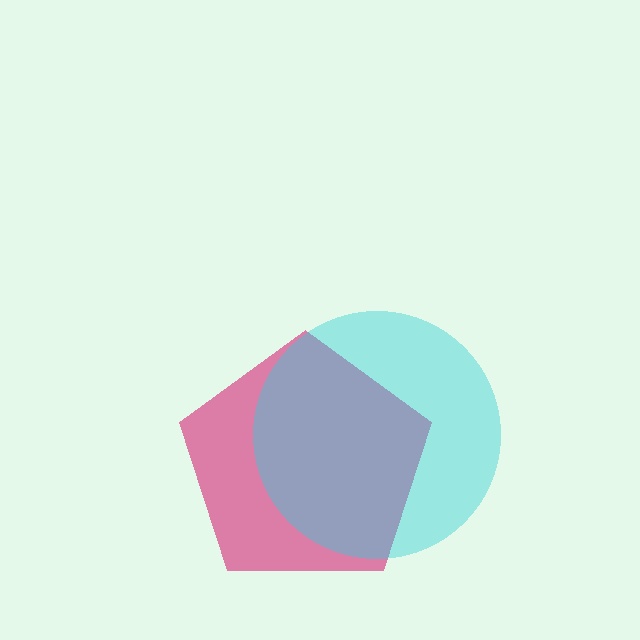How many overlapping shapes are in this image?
There are 2 overlapping shapes in the image.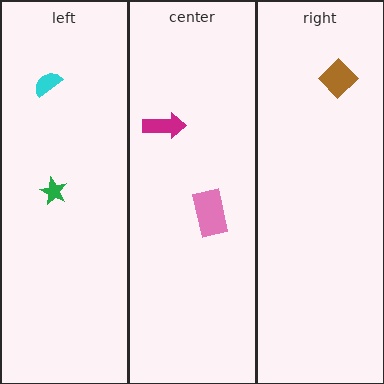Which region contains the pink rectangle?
The center region.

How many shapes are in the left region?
2.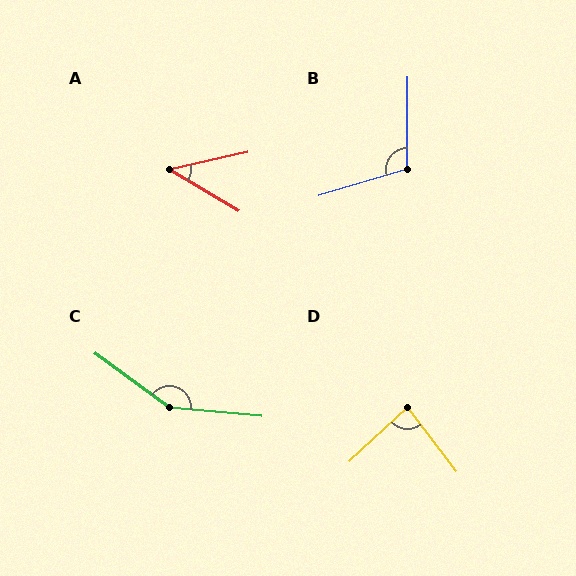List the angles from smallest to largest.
A (43°), D (84°), B (107°), C (149°).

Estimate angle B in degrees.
Approximately 107 degrees.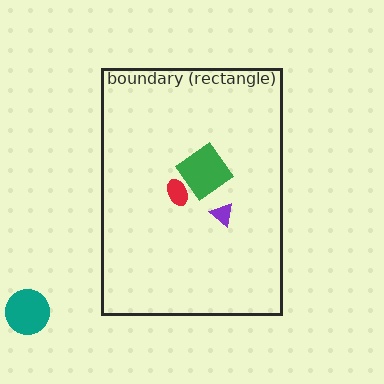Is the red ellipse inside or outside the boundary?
Inside.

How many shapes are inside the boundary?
3 inside, 1 outside.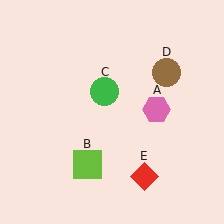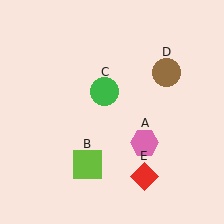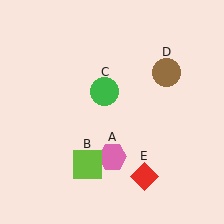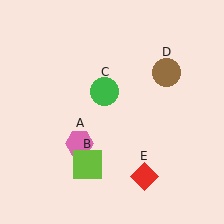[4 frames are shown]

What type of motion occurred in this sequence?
The pink hexagon (object A) rotated clockwise around the center of the scene.